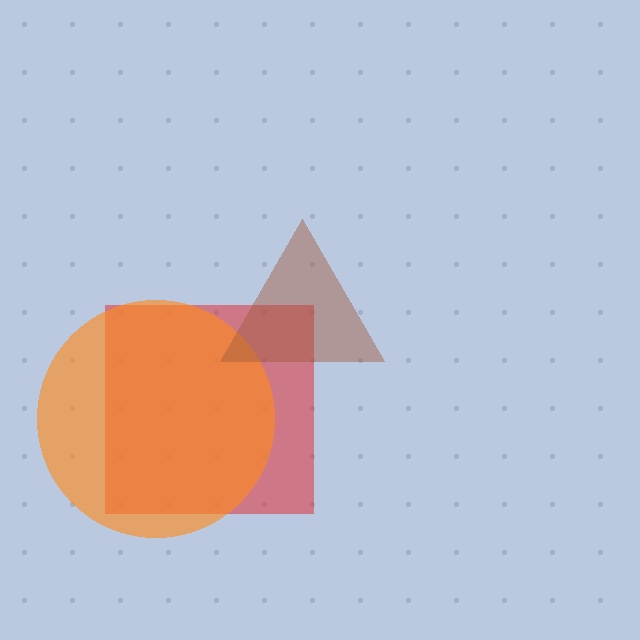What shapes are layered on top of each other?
The layered shapes are: a red square, an orange circle, a brown triangle.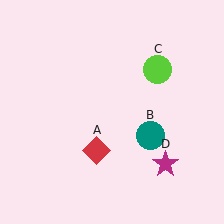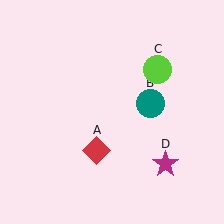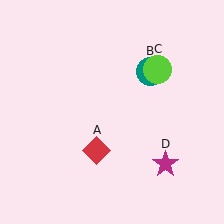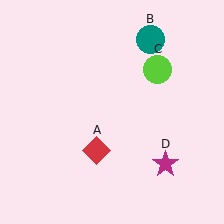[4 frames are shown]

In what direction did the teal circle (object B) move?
The teal circle (object B) moved up.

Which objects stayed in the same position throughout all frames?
Red diamond (object A) and lime circle (object C) and magenta star (object D) remained stationary.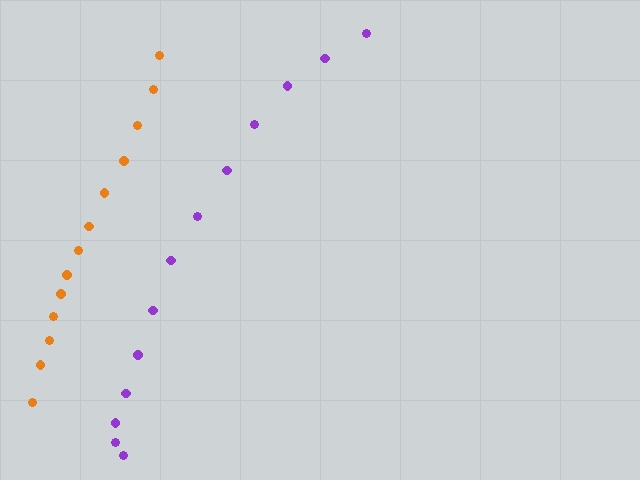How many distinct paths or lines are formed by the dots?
There are 2 distinct paths.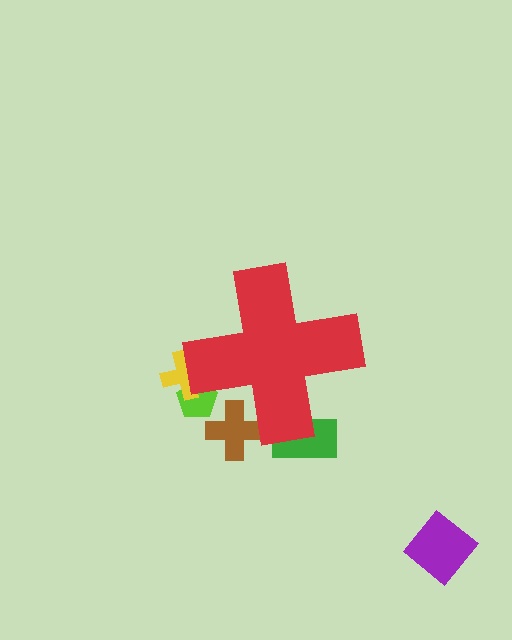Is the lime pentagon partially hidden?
Yes, the lime pentagon is partially hidden behind the red cross.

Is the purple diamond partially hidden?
No, the purple diamond is fully visible.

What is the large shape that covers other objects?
A red cross.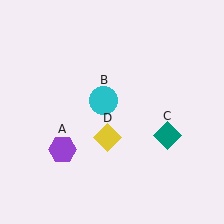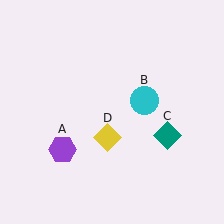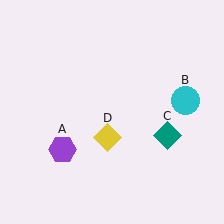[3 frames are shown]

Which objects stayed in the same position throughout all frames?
Purple hexagon (object A) and teal diamond (object C) and yellow diamond (object D) remained stationary.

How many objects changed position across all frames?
1 object changed position: cyan circle (object B).